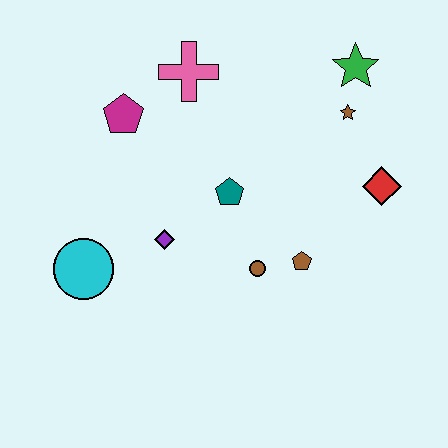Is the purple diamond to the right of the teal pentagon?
No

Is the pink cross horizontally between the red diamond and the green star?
No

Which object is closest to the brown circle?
The brown pentagon is closest to the brown circle.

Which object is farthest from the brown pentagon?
The magenta pentagon is farthest from the brown pentagon.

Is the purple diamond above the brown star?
No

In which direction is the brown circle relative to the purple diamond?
The brown circle is to the right of the purple diamond.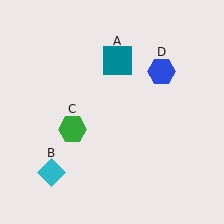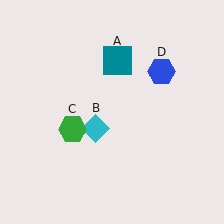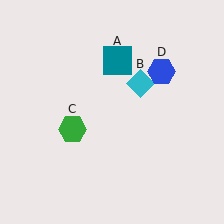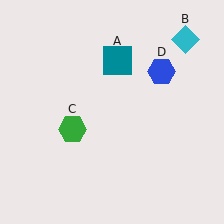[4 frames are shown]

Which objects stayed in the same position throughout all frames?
Teal square (object A) and green hexagon (object C) and blue hexagon (object D) remained stationary.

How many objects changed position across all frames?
1 object changed position: cyan diamond (object B).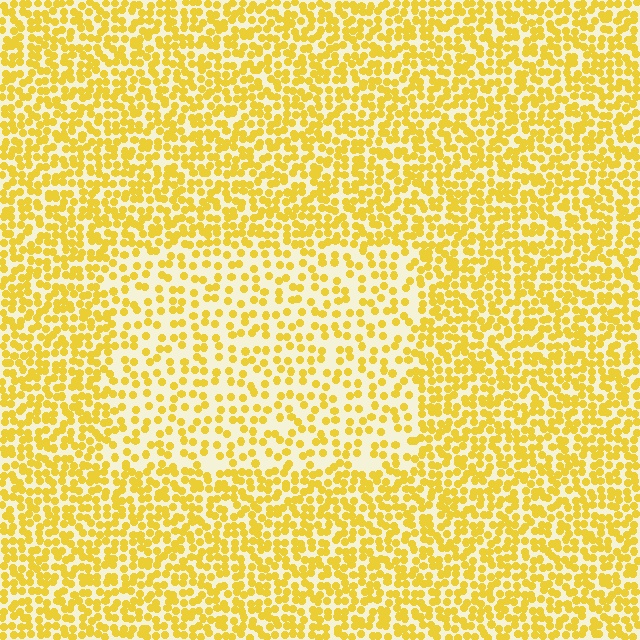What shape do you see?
I see a rectangle.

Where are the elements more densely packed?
The elements are more densely packed outside the rectangle boundary.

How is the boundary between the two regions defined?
The boundary is defined by a change in element density (approximately 1.9x ratio). All elements are the same color, size, and shape.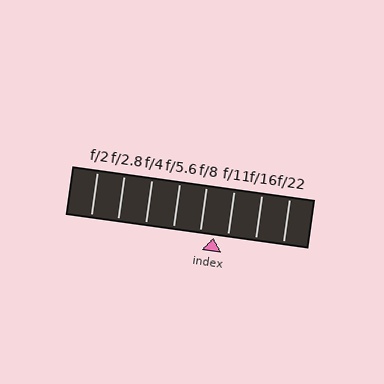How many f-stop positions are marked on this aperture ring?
There are 8 f-stop positions marked.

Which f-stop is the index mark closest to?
The index mark is closest to f/11.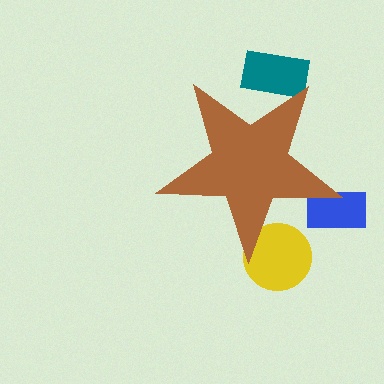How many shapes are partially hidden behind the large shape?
3 shapes are partially hidden.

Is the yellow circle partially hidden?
Yes, the yellow circle is partially hidden behind the brown star.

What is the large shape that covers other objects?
A brown star.